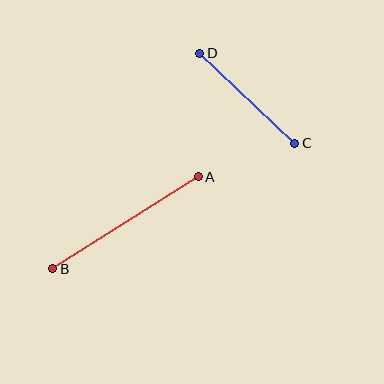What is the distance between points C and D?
The distance is approximately 131 pixels.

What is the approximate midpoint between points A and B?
The midpoint is at approximately (126, 223) pixels.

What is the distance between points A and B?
The distance is approximately 172 pixels.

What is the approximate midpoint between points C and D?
The midpoint is at approximately (247, 98) pixels.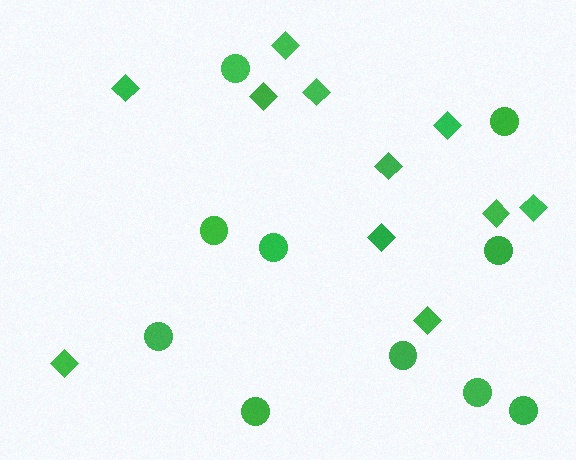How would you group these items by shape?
There are 2 groups: one group of circles (10) and one group of diamonds (11).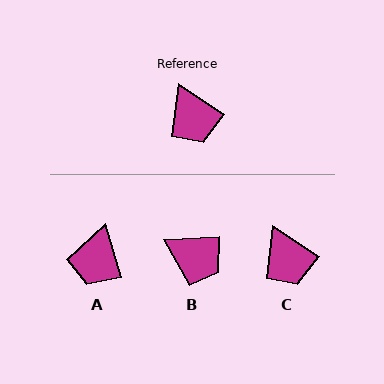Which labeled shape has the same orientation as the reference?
C.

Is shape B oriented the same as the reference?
No, it is off by about 37 degrees.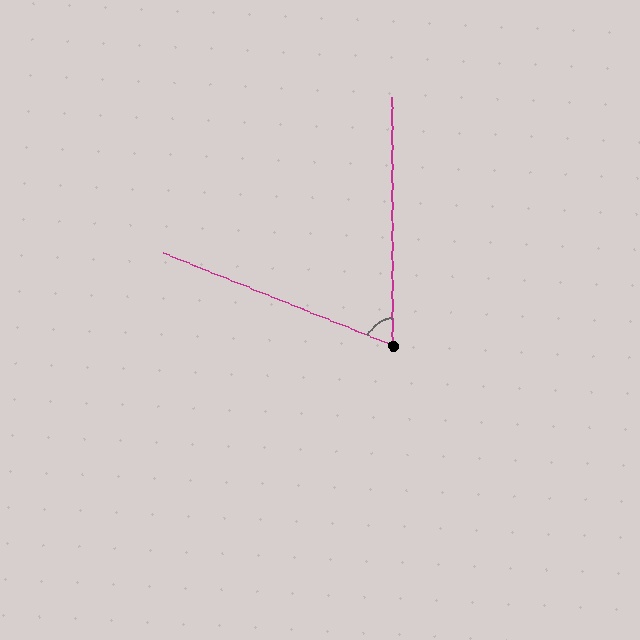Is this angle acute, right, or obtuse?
It is acute.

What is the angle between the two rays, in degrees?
Approximately 68 degrees.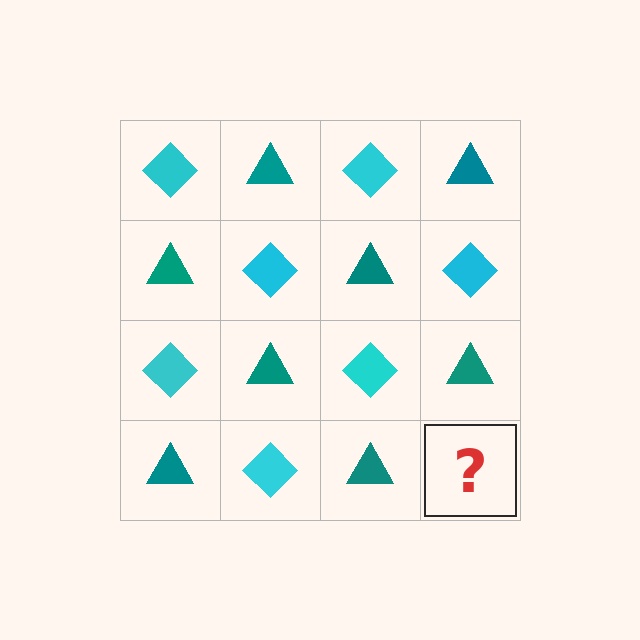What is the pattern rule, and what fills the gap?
The rule is that it alternates cyan diamond and teal triangle in a checkerboard pattern. The gap should be filled with a cyan diamond.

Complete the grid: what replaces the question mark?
The question mark should be replaced with a cyan diamond.